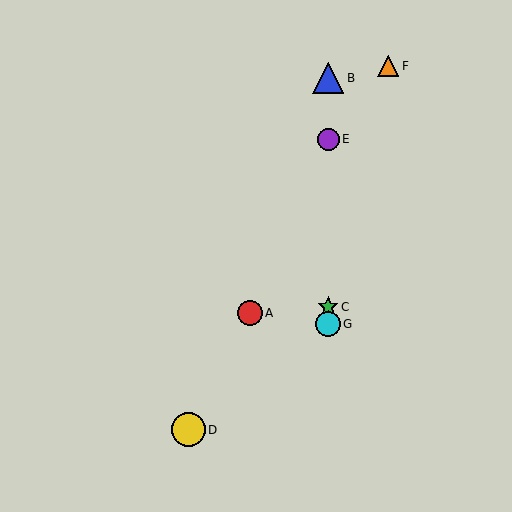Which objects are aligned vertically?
Objects B, C, E, G are aligned vertically.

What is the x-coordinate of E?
Object E is at x≈328.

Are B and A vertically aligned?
No, B is at x≈328 and A is at x≈250.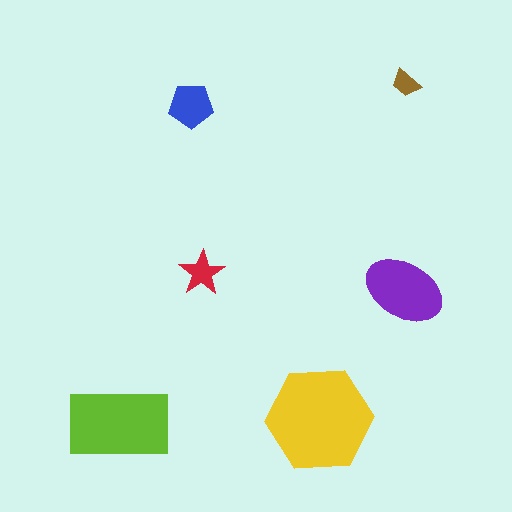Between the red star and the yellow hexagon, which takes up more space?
The yellow hexagon.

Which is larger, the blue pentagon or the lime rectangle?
The lime rectangle.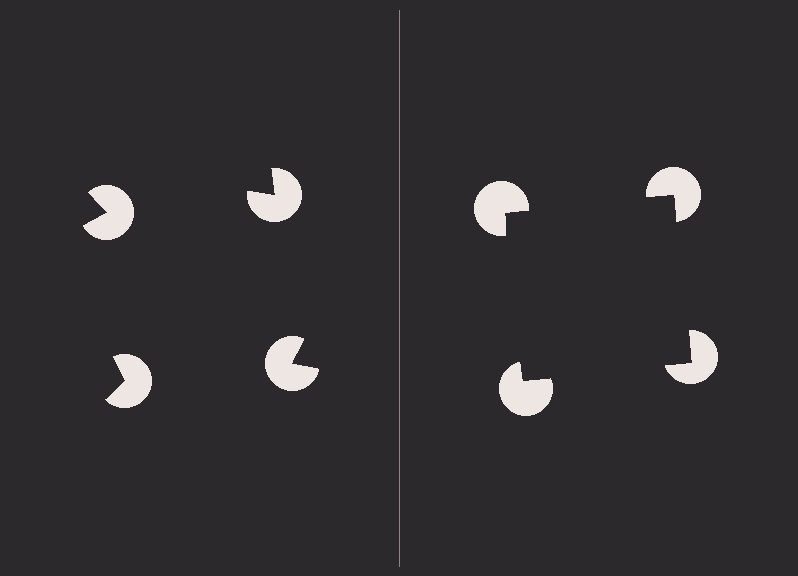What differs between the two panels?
The pac-man discs are positioned identically on both sides; only the wedge orientations differ. On the right they align to a square; on the left they are misaligned.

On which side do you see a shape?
An illusory square appears on the right side. On the left side the wedge cuts are rotated, so no coherent shape forms.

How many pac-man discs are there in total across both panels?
8 — 4 on each side.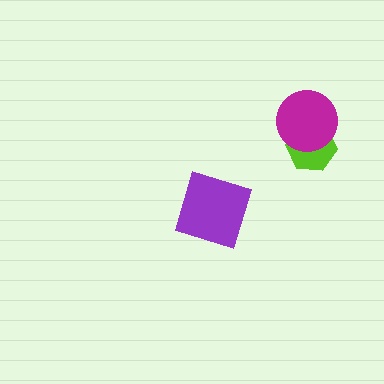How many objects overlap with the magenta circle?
1 object overlaps with the magenta circle.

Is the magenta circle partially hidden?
No, no other shape covers it.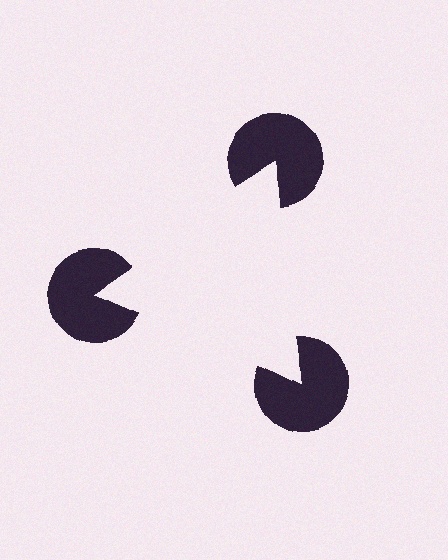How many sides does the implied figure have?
3 sides.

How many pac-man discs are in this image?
There are 3 — one at each vertex of the illusory triangle.